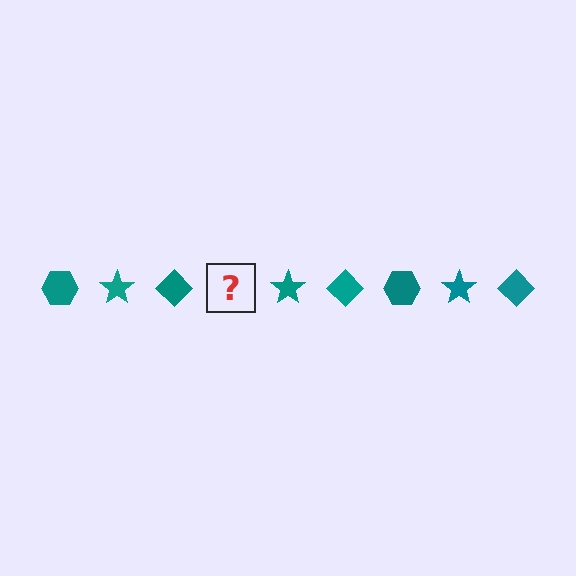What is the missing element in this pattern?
The missing element is a teal hexagon.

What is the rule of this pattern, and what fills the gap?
The rule is that the pattern cycles through hexagon, star, diamond shapes in teal. The gap should be filled with a teal hexagon.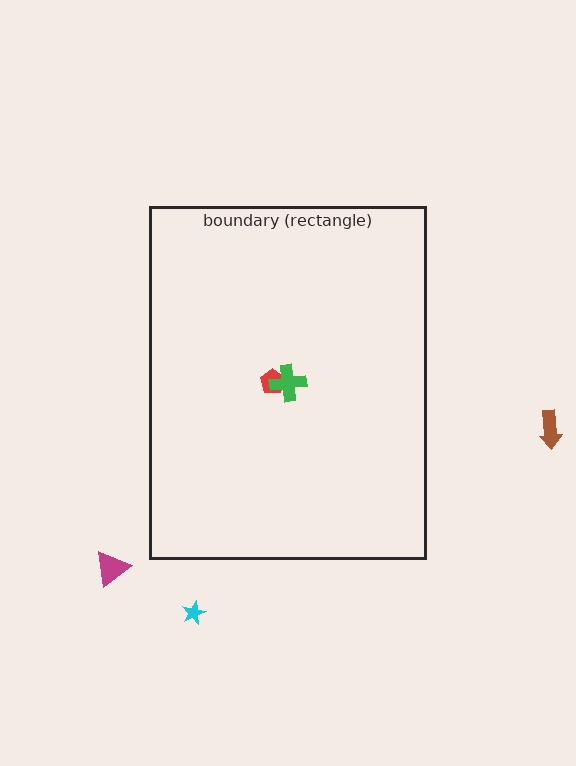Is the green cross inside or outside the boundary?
Inside.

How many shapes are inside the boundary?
2 inside, 3 outside.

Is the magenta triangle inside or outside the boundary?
Outside.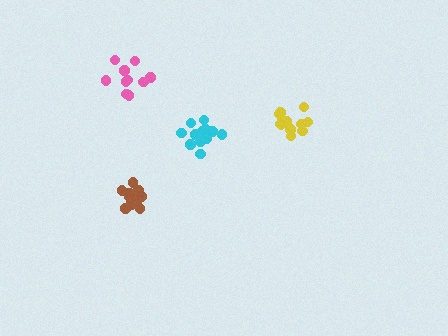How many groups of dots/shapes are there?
There are 4 groups.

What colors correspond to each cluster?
The clusters are colored: brown, yellow, pink, cyan.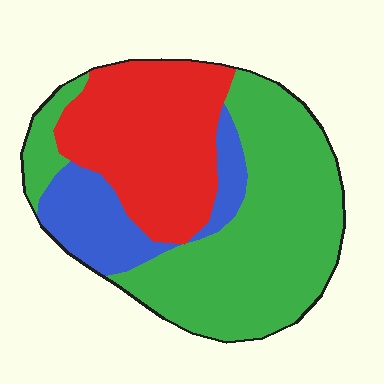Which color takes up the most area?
Green, at roughly 50%.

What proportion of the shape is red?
Red covers 33% of the shape.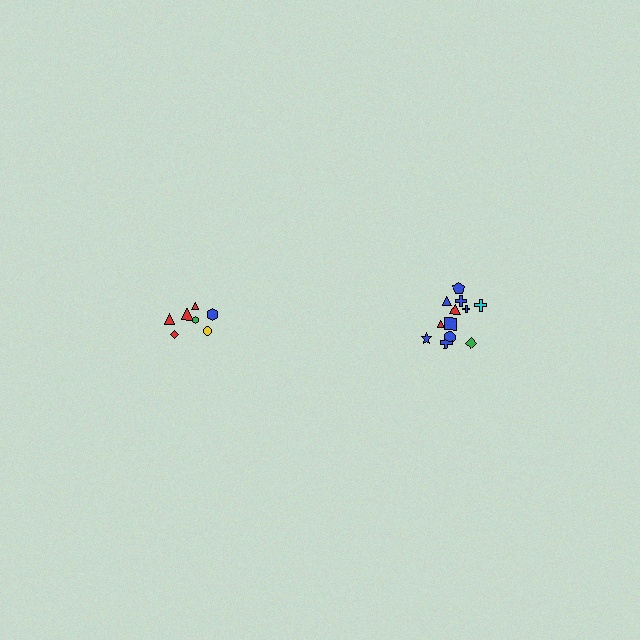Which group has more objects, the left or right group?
The right group.